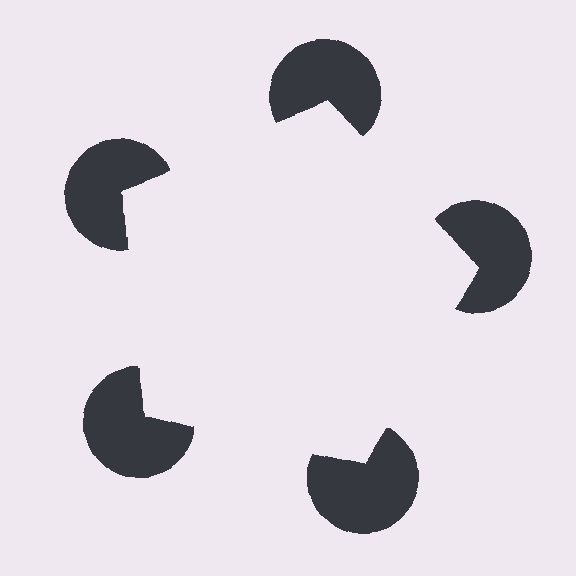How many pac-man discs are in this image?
There are 5 — one at each vertex of the illusory pentagon.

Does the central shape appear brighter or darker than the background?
It typically appears slightly brighter than the background, even though no actual brightness change is drawn.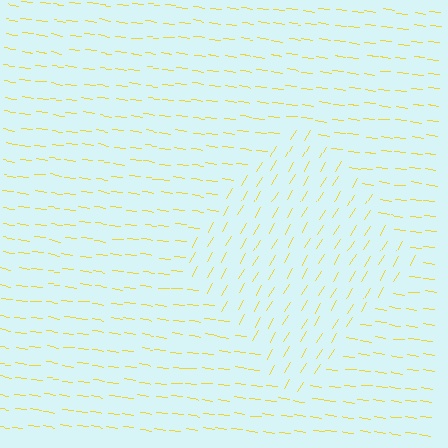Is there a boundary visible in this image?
Yes, there is a texture boundary formed by a change in line orientation.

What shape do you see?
I see a diamond.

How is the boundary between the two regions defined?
The boundary is defined purely by a change in line orientation (approximately 66 degrees difference). All lines are the same color and thickness.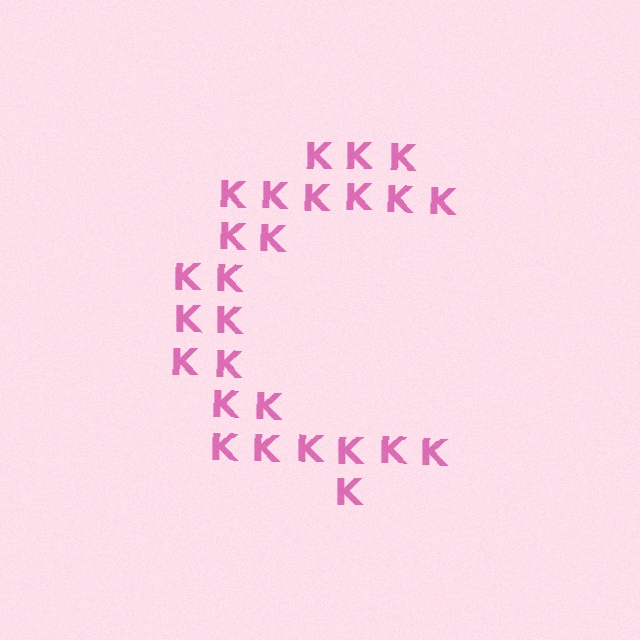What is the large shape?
The large shape is the letter C.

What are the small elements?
The small elements are letter K's.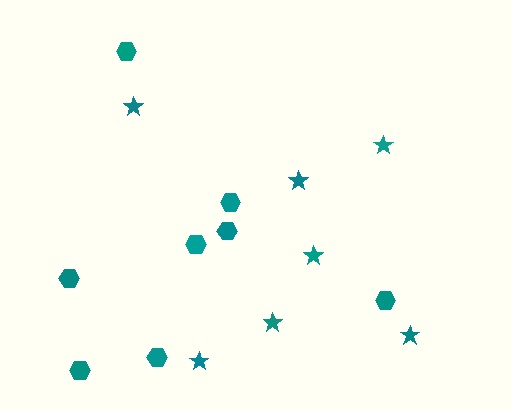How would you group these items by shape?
There are 2 groups: one group of hexagons (8) and one group of stars (7).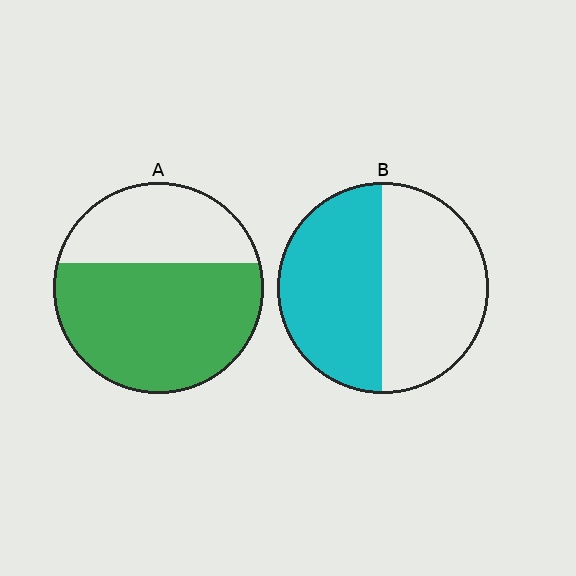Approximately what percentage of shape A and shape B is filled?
A is approximately 65% and B is approximately 50%.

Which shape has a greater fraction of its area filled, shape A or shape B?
Shape A.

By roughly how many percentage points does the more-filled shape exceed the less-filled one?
By roughly 15 percentage points (A over B).